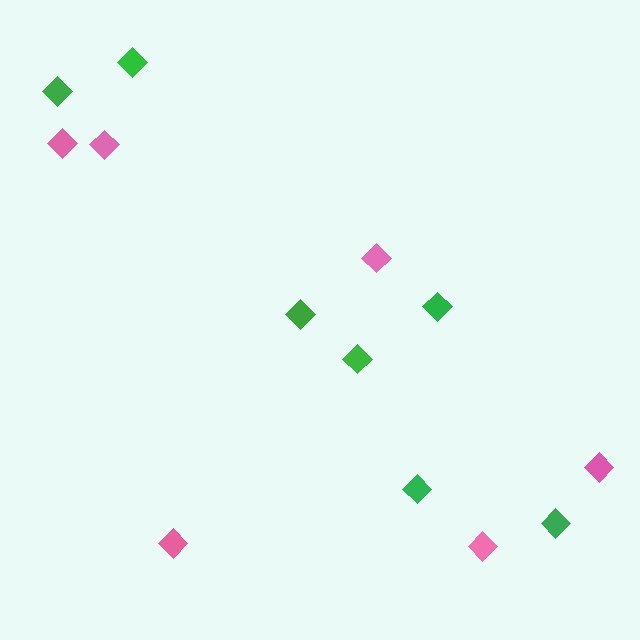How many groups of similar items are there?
There are 2 groups: one group of pink diamonds (6) and one group of green diamonds (7).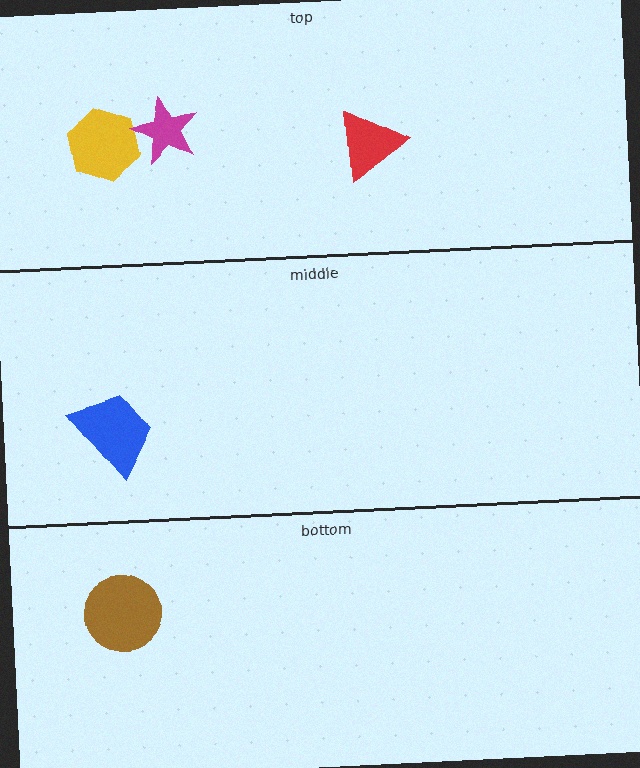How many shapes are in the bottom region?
1.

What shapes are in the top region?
The red triangle, the yellow hexagon, the magenta star.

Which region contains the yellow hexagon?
The top region.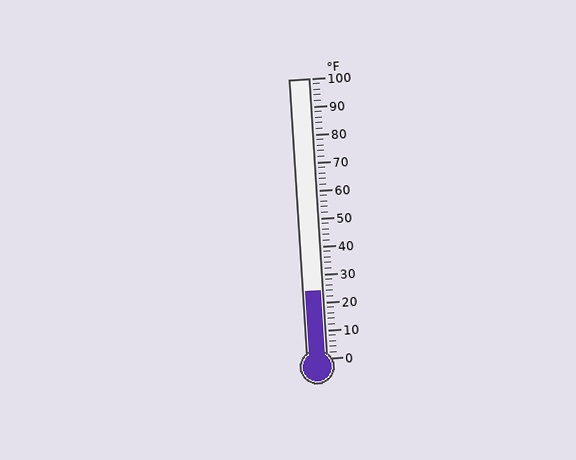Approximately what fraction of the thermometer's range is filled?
The thermometer is filled to approximately 25% of its range.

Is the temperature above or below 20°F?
The temperature is above 20°F.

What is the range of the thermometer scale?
The thermometer scale ranges from 0°F to 100°F.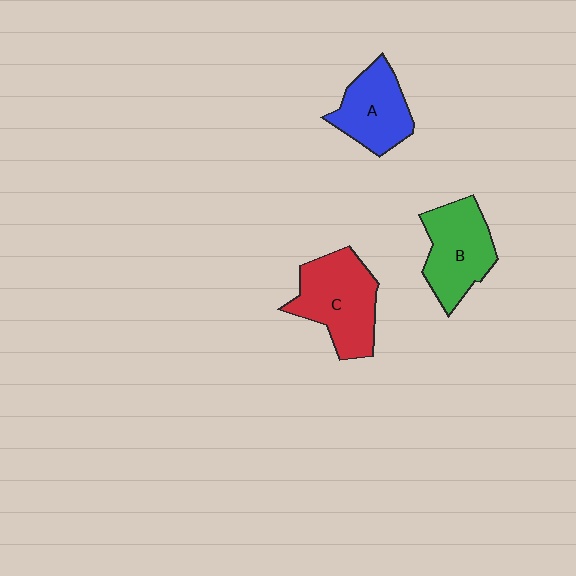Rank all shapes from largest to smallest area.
From largest to smallest: C (red), B (green), A (blue).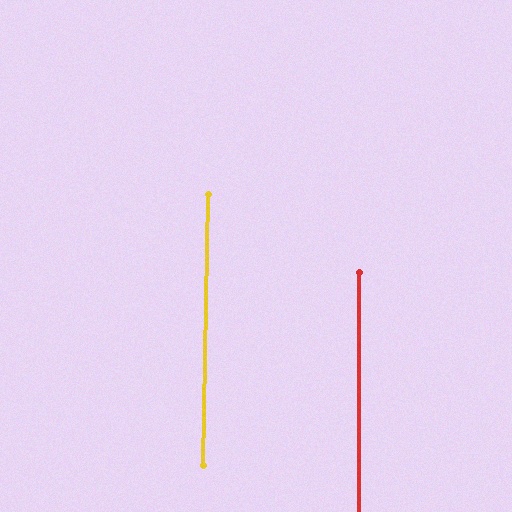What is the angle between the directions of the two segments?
Approximately 1 degree.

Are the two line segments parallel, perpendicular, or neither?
Parallel — their directions differ by only 1.0°.